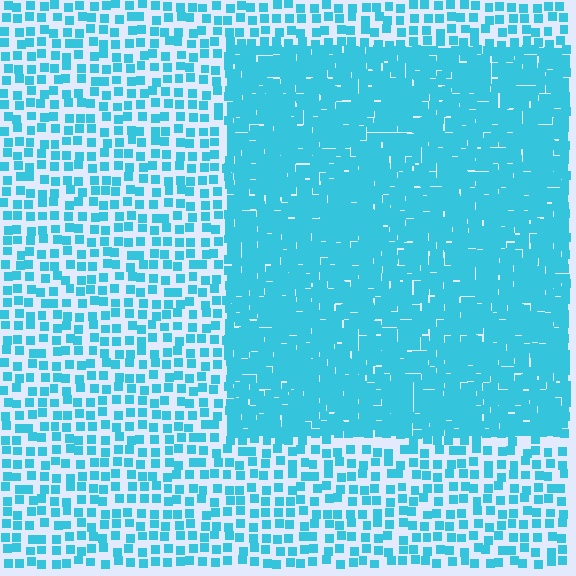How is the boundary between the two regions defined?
The boundary is defined by a change in element density (approximately 2.5x ratio). All elements are the same color, size, and shape.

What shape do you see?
I see a rectangle.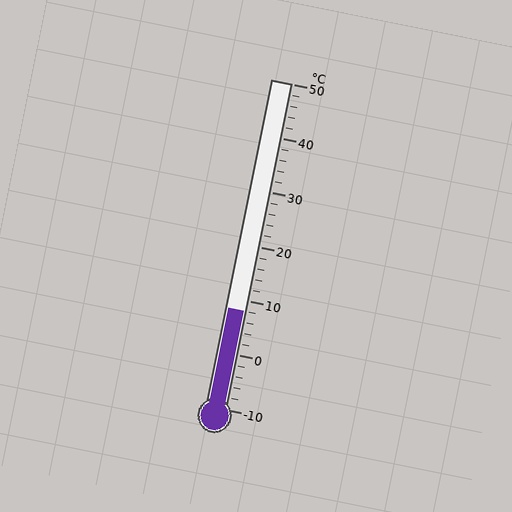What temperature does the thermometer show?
The thermometer shows approximately 8°C.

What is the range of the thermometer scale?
The thermometer scale ranges from -10°C to 50°C.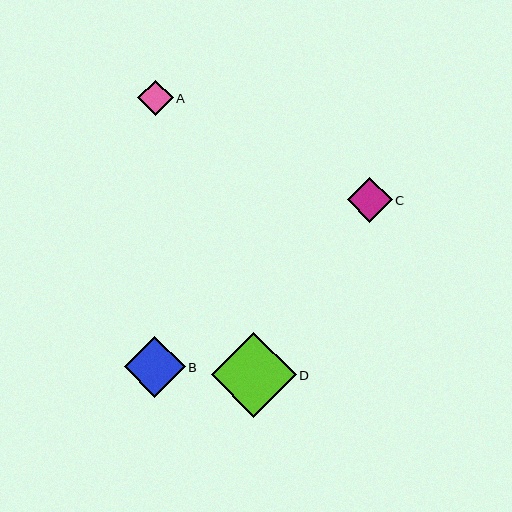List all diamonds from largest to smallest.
From largest to smallest: D, B, C, A.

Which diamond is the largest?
Diamond D is the largest with a size of approximately 85 pixels.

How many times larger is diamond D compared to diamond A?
Diamond D is approximately 2.4 times the size of diamond A.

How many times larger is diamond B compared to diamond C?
Diamond B is approximately 1.4 times the size of diamond C.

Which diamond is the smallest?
Diamond A is the smallest with a size of approximately 35 pixels.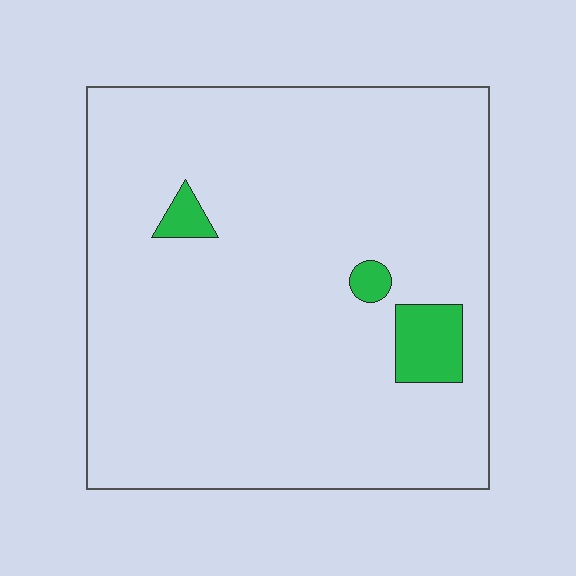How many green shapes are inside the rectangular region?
3.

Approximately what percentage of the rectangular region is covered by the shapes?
Approximately 5%.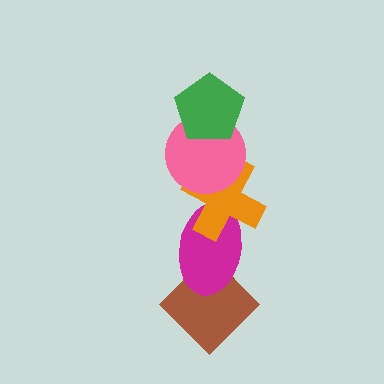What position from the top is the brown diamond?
The brown diamond is 5th from the top.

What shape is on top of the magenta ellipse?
The orange cross is on top of the magenta ellipse.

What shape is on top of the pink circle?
The green pentagon is on top of the pink circle.